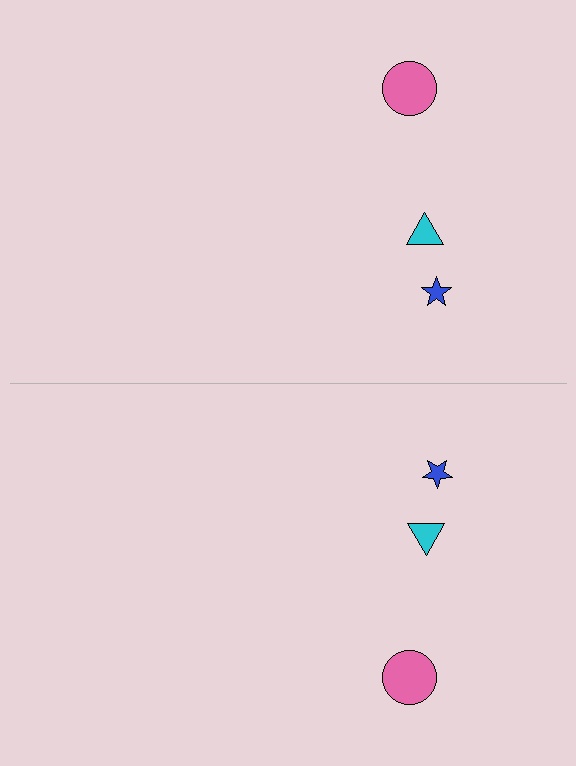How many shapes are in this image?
There are 6 shapes in this image.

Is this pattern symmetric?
Yes, this pattern has bilateral (reflection) symmetry.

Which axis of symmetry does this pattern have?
The pattern has a horizontal axis of symmetry running through the center of the image.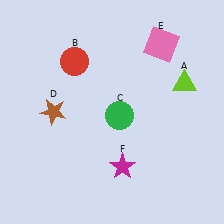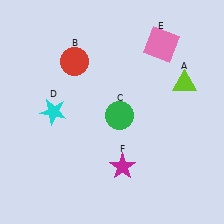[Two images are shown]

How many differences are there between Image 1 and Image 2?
There is 1 difference between the two images.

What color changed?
The star (D) changed from brown in Image 1 to cyan in Image 2.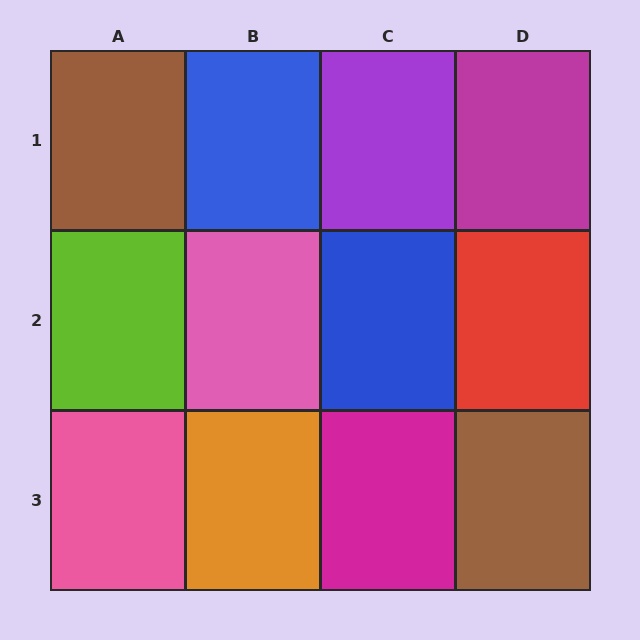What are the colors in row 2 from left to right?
Lime, pink, blue, red.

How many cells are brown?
2 cells are brown.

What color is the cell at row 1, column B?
Blue.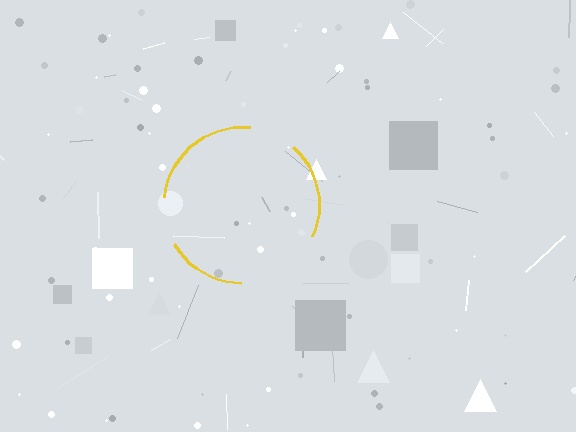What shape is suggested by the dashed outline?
The dashed outline suggests a circle.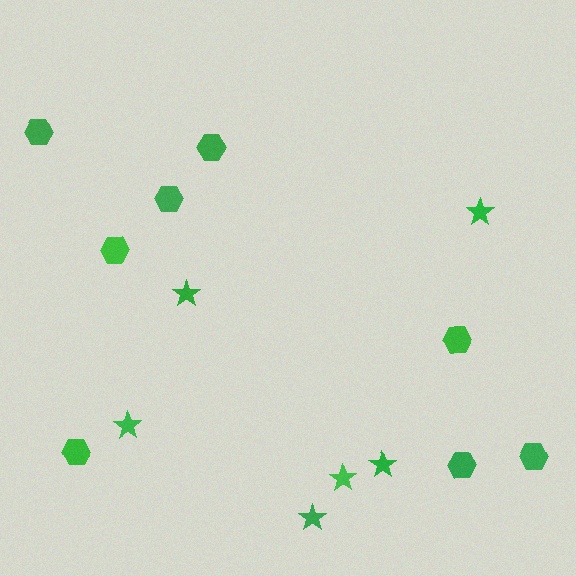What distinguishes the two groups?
There are 2 groups: one group of stars (6) and one group of hexagons (8).